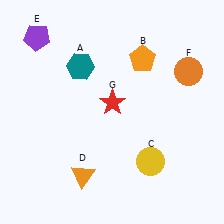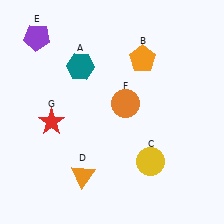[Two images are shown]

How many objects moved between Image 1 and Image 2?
2 objects moved between the two images.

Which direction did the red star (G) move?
The red star (G) moved left.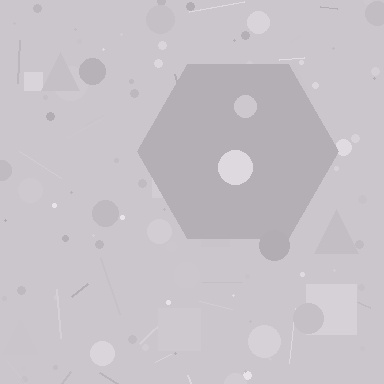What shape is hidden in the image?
A hexagon is hidden in the image.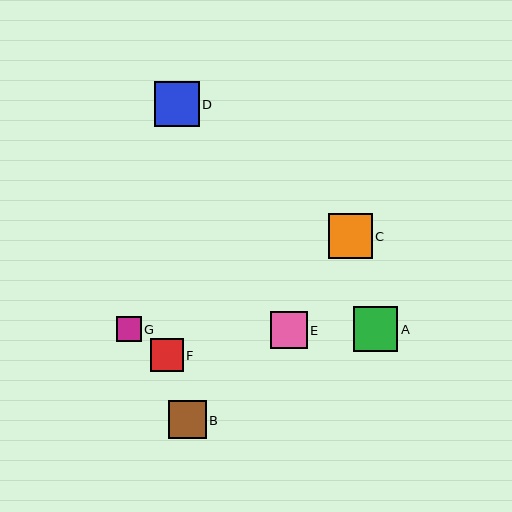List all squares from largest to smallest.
From largest to smallest: A, D, C, B, E, F, G.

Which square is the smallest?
Square G is the smallest with a size of approximately 25 pixels.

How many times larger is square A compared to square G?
Square A is approximately 1.8 times the size of square G.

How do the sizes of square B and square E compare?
Square B and square E are approximately the same size.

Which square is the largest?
Square A is the largest with a size of approximately 44 pixels.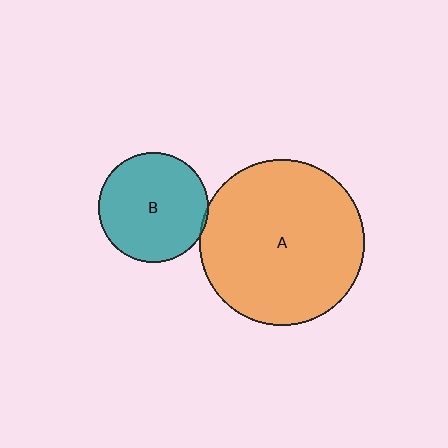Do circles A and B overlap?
Yes.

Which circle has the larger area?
Circle A (orange).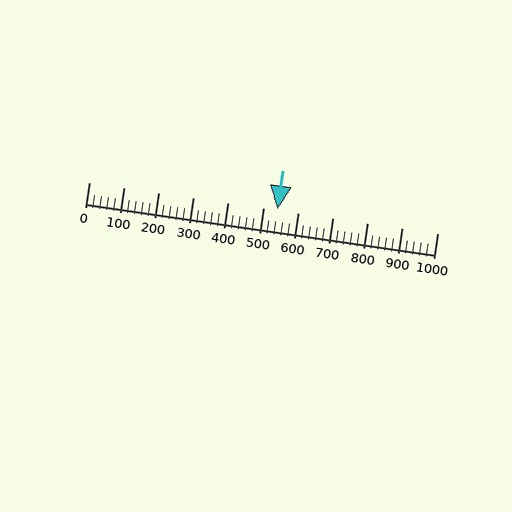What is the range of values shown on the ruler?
The ruler shows values from 0 to 1000.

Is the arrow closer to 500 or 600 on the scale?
The arrow is closer to 500.